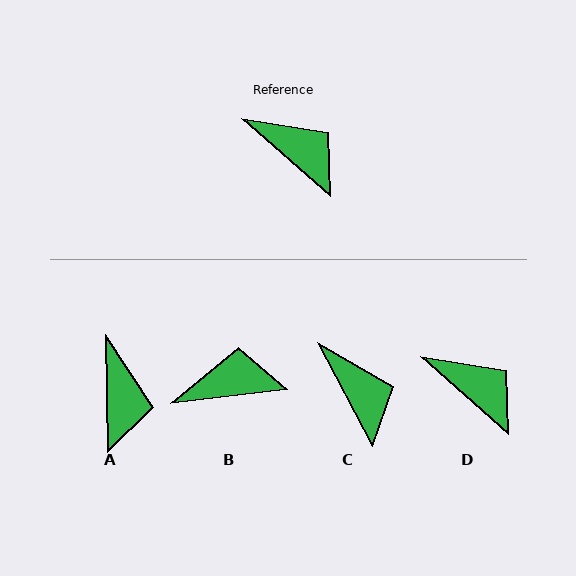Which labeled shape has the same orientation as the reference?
D.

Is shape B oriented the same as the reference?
No, it is off by about 48 degrees.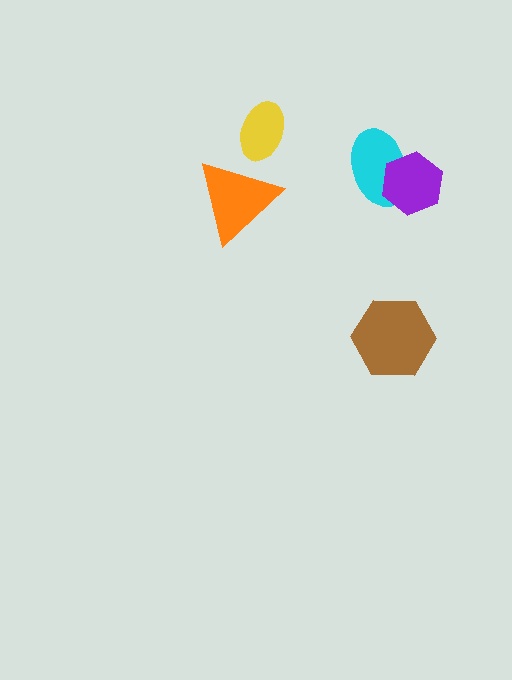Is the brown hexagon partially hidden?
No, no other shape covers it.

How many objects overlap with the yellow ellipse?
0 objects overlap with the yellow ellipse.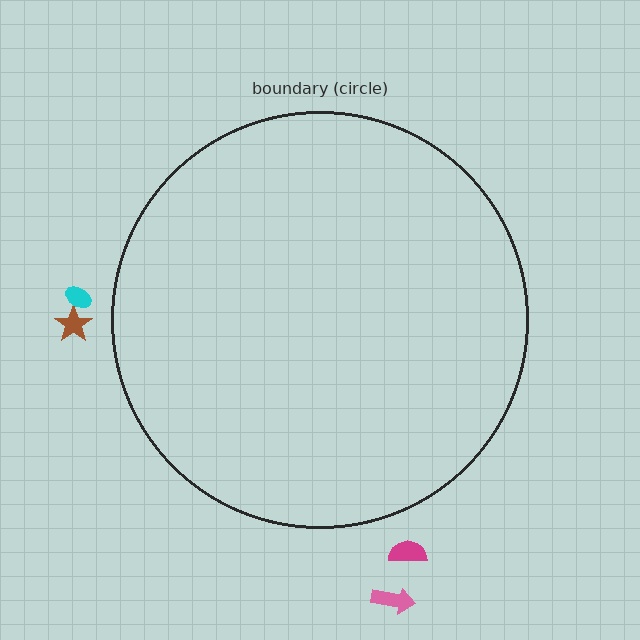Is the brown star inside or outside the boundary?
Outside.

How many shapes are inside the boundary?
0 inside, 4 outside.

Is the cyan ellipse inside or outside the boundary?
Outside.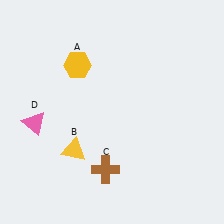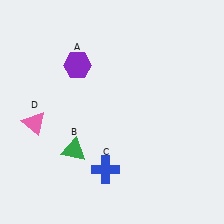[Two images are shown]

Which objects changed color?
A changed from yellow to purple. B changed from yellow to green. C changed from brown to blue.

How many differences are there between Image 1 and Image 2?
There are 3 differences between the two images.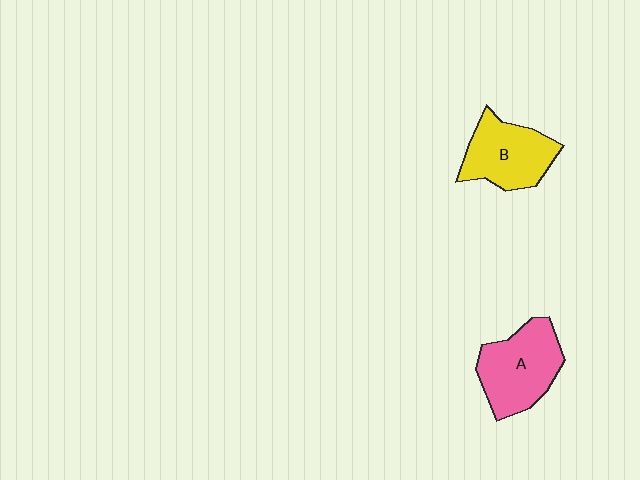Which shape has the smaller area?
Shape B (yellow).